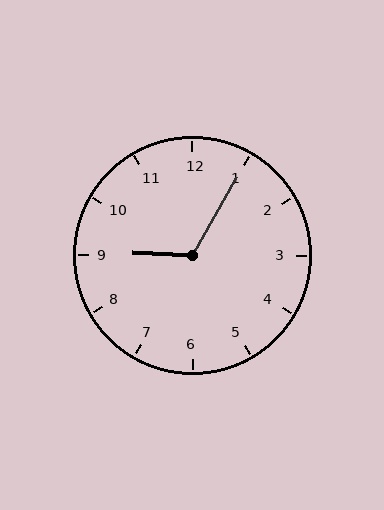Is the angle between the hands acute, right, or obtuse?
It is obtuse.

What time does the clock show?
9:05.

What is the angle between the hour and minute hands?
Approximately 118 degrees.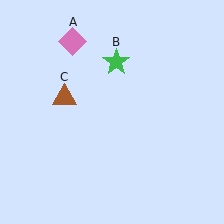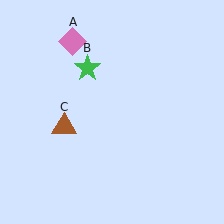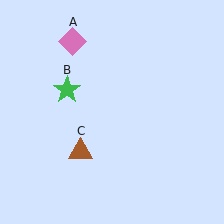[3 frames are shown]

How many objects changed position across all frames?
2 objects changed position: green star (object B), brown triangle (object C).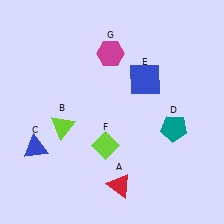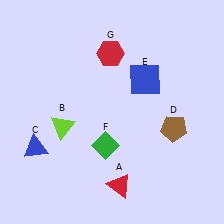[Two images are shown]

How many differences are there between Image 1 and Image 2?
There are 3 differences between the two images.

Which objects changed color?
D changed from teal to brown. F changed from lime to green. G changed from magenta to red.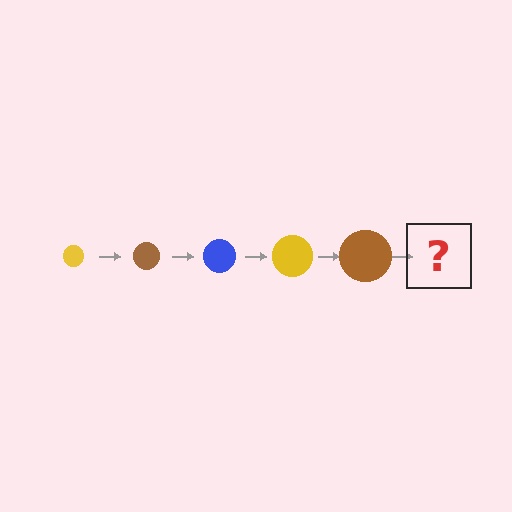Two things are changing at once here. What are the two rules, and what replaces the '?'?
The two rules are that the circle grows larger each step and the color cycles through yellow, brown, and blue. The '?' should be a blue circle, larger than the previous one.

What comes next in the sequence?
The next element should be a blue circle, larger than the previous one.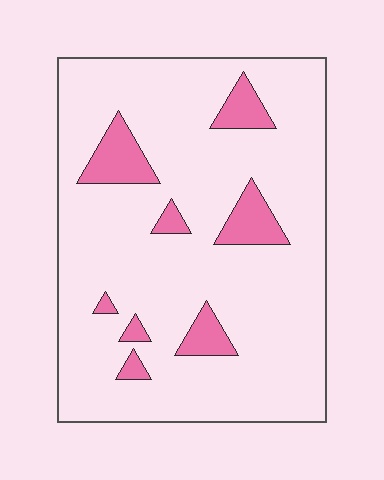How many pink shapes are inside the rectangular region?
8.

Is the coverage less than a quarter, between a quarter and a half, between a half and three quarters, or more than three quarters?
Less than a quarter.